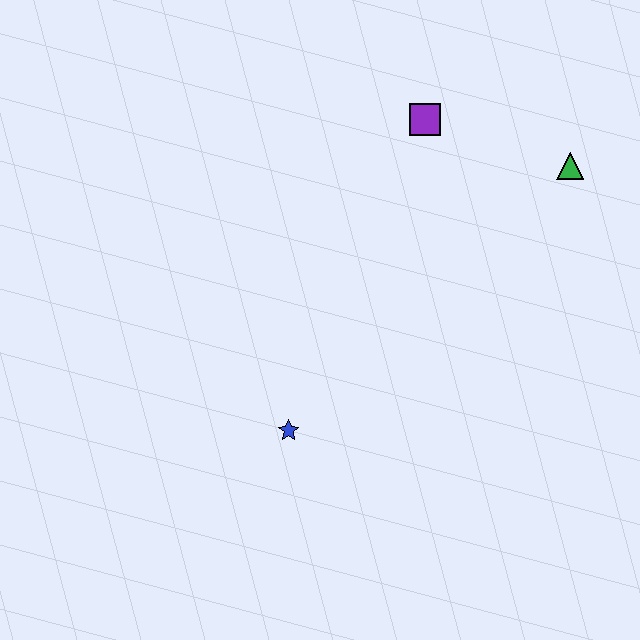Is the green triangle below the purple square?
Yes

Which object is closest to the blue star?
The purple square is closest to the blue star.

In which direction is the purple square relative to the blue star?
The purple square is above the blue star.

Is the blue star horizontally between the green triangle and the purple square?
No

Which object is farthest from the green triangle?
The blue star is farthest from the green triangle.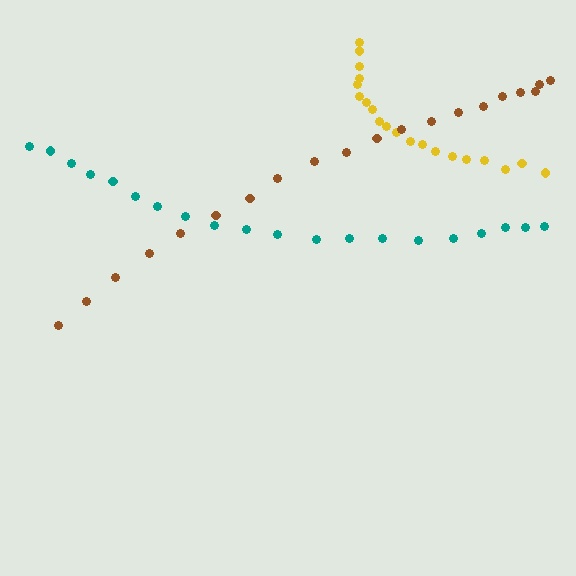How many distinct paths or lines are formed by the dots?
There are 3 distinct paths.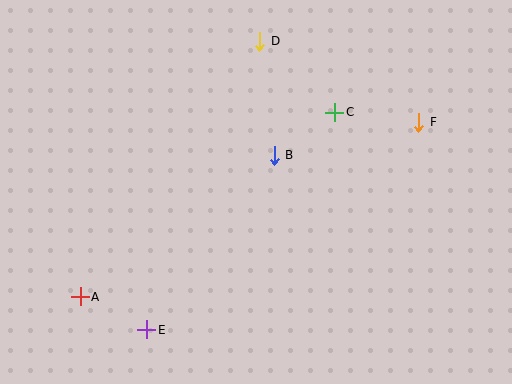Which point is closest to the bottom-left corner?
Point A is closest to the bottom-left corner.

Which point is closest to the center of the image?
Point B at (274, 155) is closest to the center.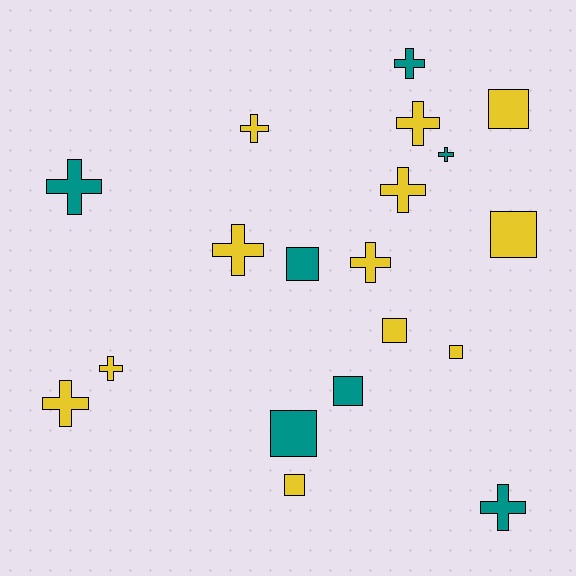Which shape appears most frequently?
Cross, with 11 objects.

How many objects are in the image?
There are 19 objects.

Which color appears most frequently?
Yellow, with 12 objects.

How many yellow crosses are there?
There are 7 yellow crosses.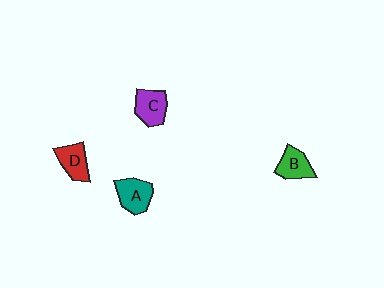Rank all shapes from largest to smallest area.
From largest to smallest: A (teal), C (purple), D (red), B (green).